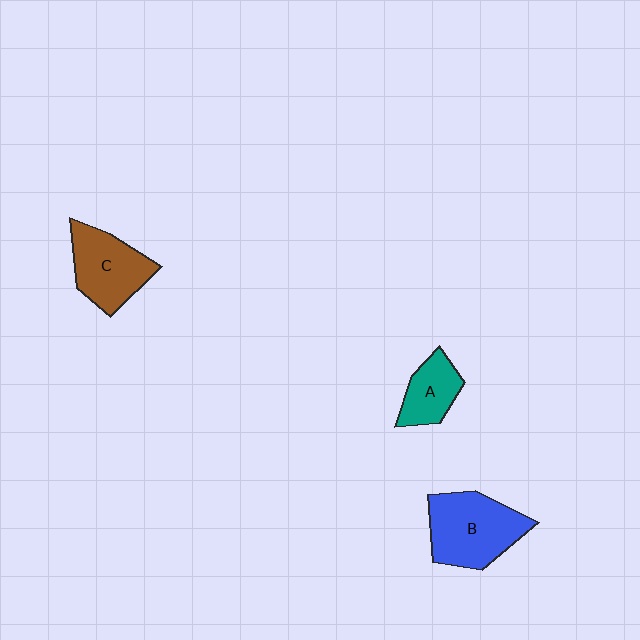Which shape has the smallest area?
Shape A (teal).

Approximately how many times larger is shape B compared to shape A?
Approximately 1.8 times.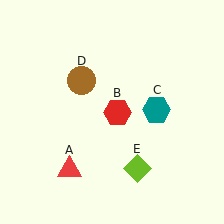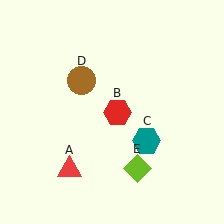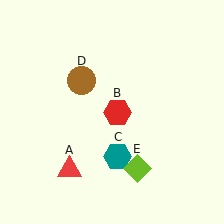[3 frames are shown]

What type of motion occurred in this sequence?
The teal hexagon (object C) rotated clockwise around the center of the scene.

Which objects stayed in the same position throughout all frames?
Red triangle (object A) and red hexagon (object B) and brown circle (object D) and lime diamond (object E) remained stationary.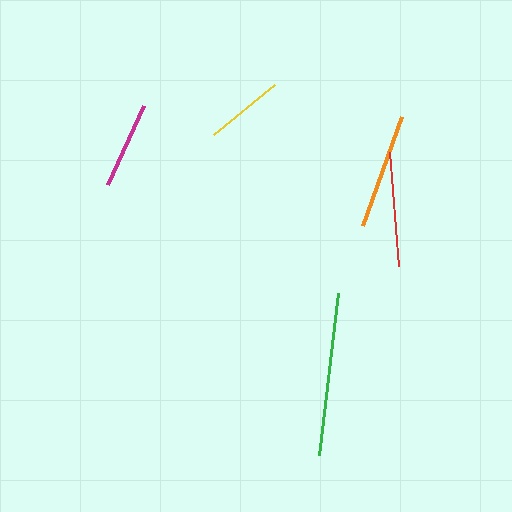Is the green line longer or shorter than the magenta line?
The green line is longer than the magenta line.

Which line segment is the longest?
The green line is the longest at approximately 163 pixels.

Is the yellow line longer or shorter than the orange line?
The orange line is longer than the yellow line.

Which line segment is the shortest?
The yellow line is the shortest at approximately 79 pixels.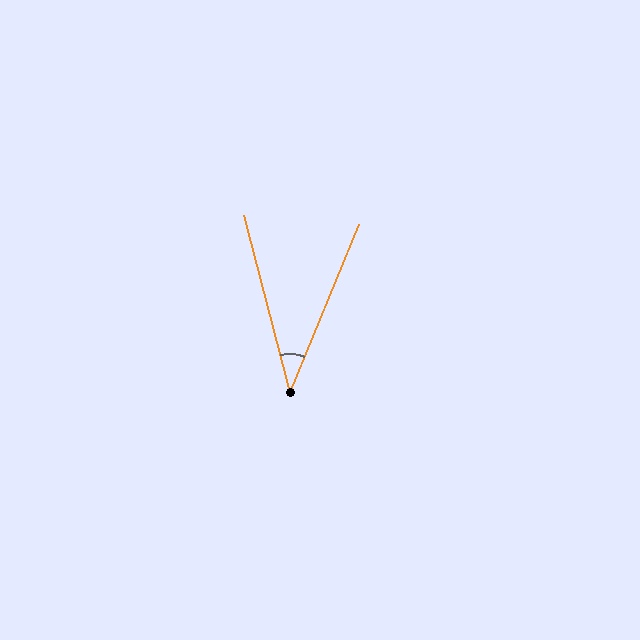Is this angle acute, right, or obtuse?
It is acute.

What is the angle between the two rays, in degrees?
Approximately 37 degrees.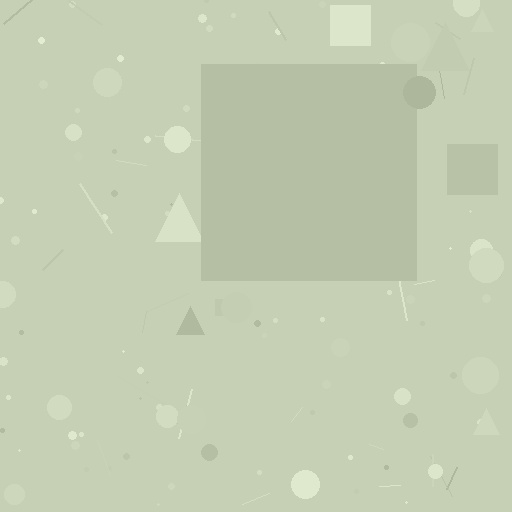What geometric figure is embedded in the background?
A square is embedded in the background.